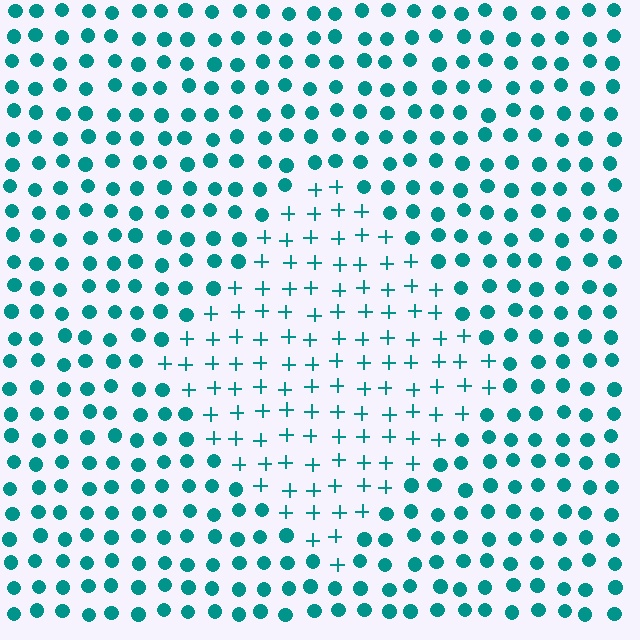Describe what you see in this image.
The image is filled with small teal elements arranged in a uniform grid. A diamond-shaped region contains plus signs, while the surrounding area contains circles. The boundary is defined purely by the change in element shape.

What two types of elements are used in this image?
The image uses plus signs inside the diamond region and circles outside it.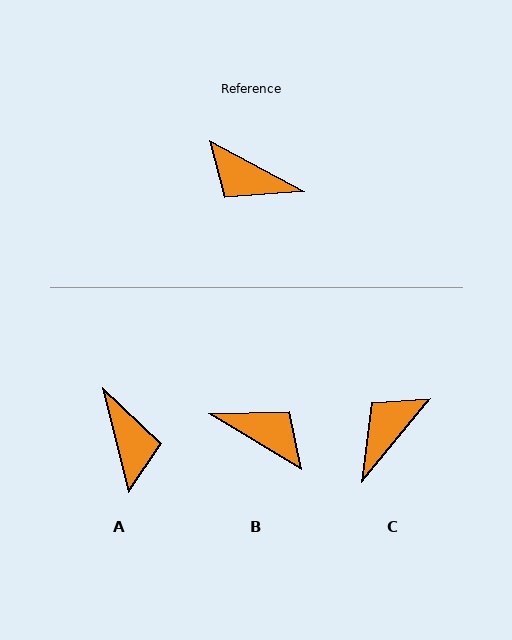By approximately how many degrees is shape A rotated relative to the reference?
Approximately 132 degrees counter-clockwise.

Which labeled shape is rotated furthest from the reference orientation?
B, about 177 degrees away.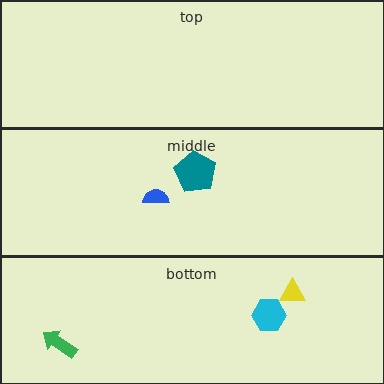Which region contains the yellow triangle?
The bottom region.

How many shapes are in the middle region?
2.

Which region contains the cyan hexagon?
The bottom region.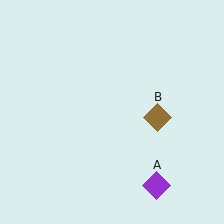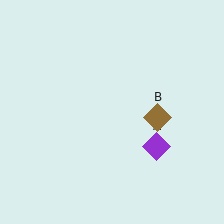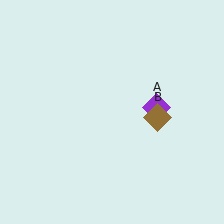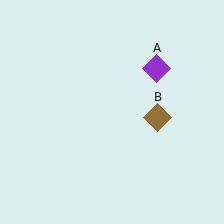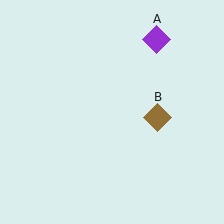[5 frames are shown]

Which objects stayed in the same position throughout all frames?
Brown diamond (object B) remained stationary.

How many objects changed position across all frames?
1 object changed position: purple diamond (object A).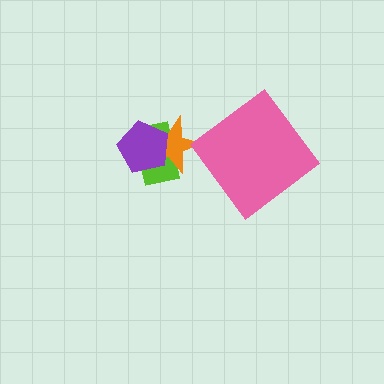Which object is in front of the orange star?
The purple pentagon is in front of the orange star.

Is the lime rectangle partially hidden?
Yes, it is partially covered by another shape.